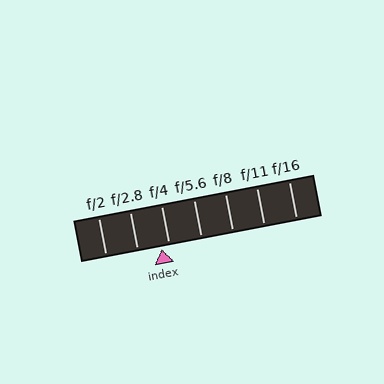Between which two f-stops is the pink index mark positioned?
The index mark is between f/2.8 and f/4.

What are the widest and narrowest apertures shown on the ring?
The widest aperture shown is f/2 and the narrowest is f/16.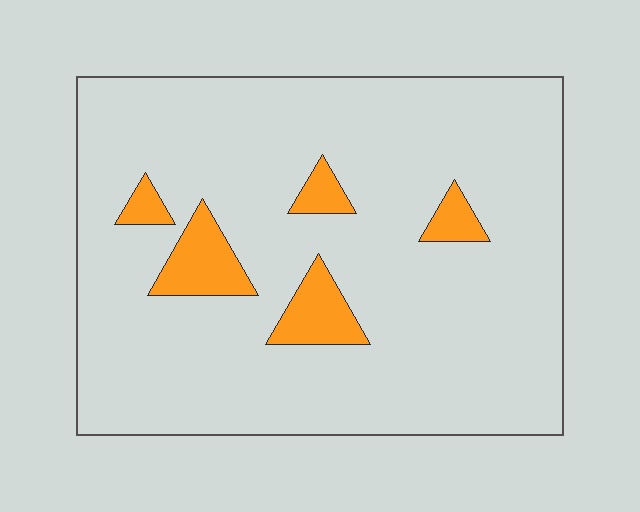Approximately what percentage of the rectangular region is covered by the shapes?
Approximately 10%.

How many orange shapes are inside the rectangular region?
5.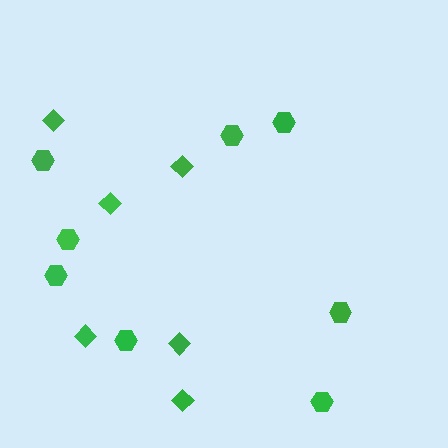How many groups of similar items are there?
There are 2 groups: one group of hexagons (8) and one group of diamonds (6).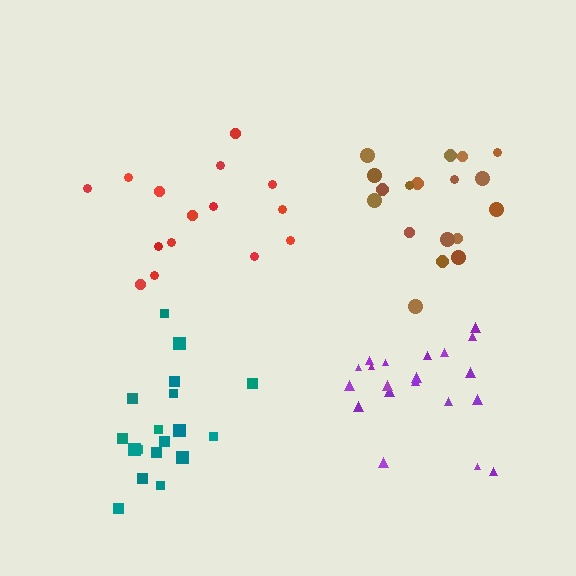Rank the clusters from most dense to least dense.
teal, purple, brown, red.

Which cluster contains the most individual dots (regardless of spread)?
Purple (20).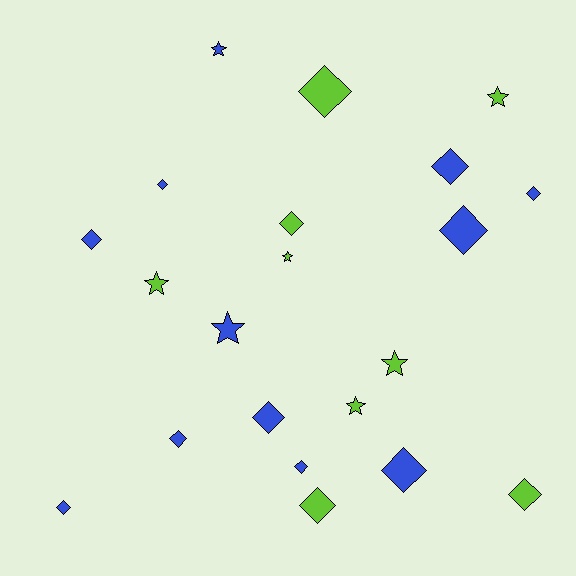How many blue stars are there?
There are 2 blue stars.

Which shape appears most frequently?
Diamond, with 14 objects.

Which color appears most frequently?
Blue, with 12 objects.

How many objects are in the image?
There are 21 objects.